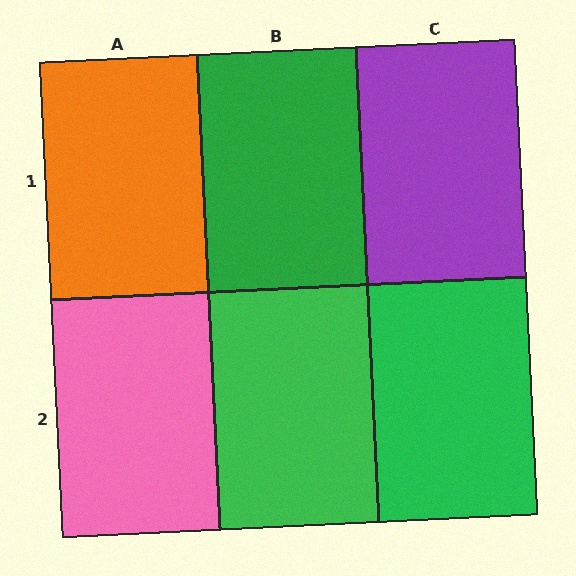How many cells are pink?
1 cell is pink.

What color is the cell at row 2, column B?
Green.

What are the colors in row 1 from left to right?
Orange, green, purple.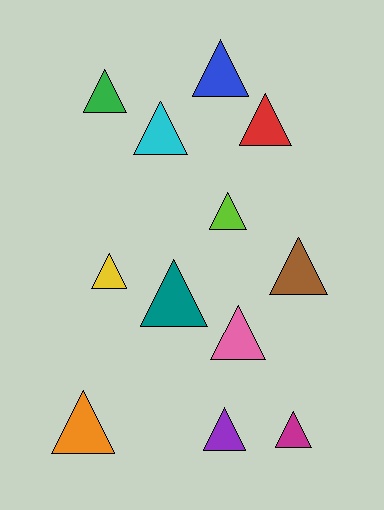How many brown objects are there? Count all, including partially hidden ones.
There is 1 brown object.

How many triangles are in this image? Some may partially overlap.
There are 12 triangles.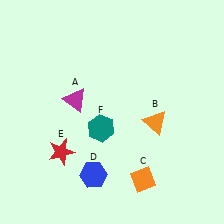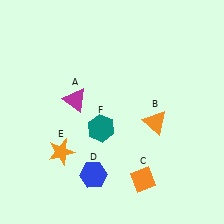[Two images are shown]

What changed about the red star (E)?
In Image 1, E is red. In Image 2, it changed to orange.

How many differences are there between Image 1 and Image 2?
There is 1 difference between the two images.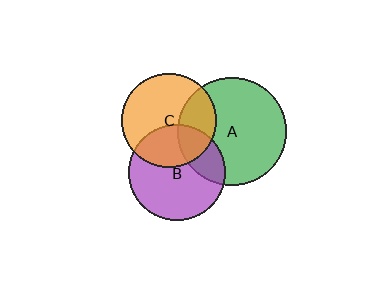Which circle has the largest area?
Circle A (green).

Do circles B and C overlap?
Yes.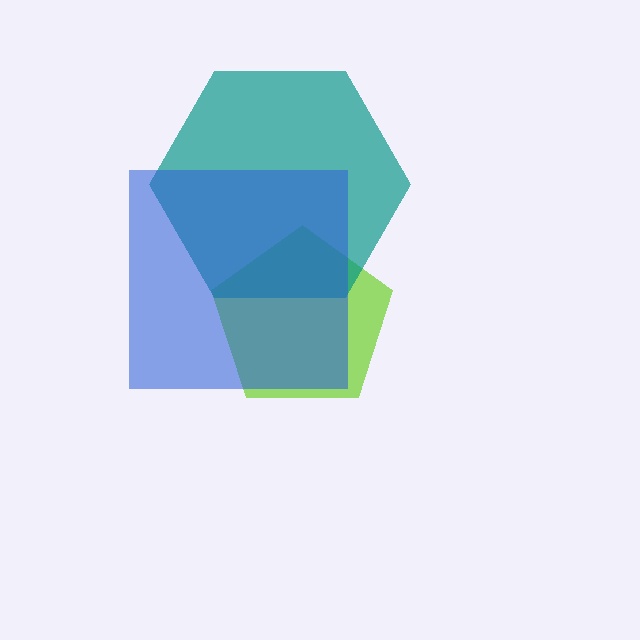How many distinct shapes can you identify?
There are 3 distinct shapes: a lime pentagon, a teal hexagon, a blue square.